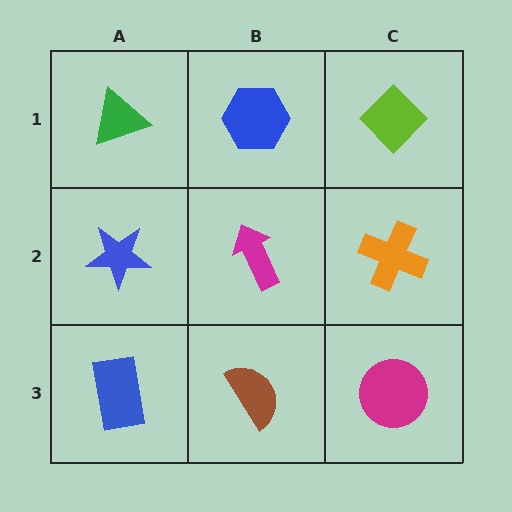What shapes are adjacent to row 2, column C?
A lime diamond (row 1, column C), a magenta circle (row 3, column C), a magenta arrow (row 2, column B).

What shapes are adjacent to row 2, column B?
A blue hexagon (row 1, column B), a brown semicircle (row 3, column B), a blue star (row 2, column A), an orange cross (row 2, column C).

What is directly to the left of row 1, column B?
A green triangle.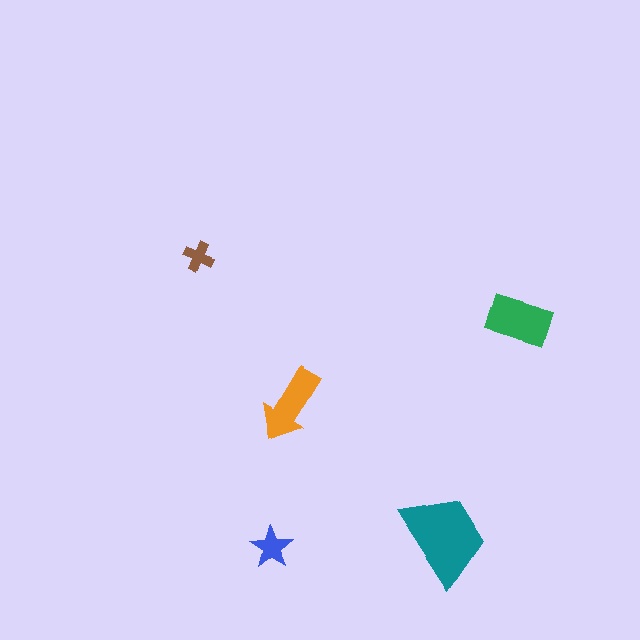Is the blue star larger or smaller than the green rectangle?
Smaller.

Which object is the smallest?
The brown cross.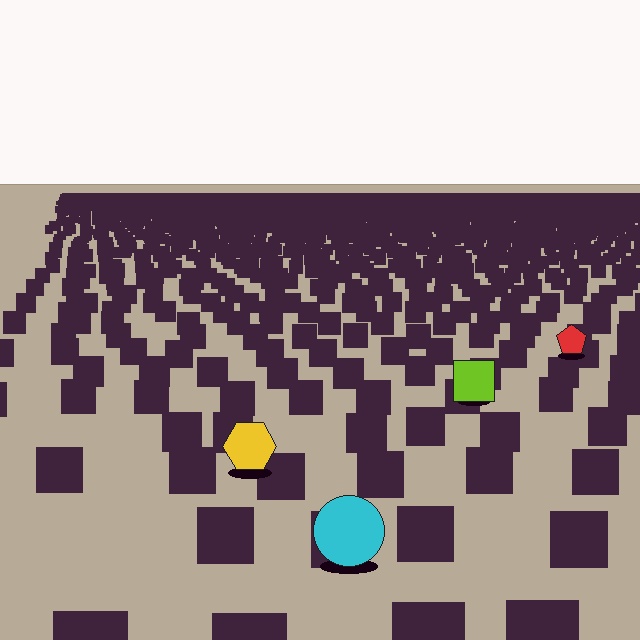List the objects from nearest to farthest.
From nearest to farthest: the cyan circle, the yellow hexagon, the lime square, the red pentagon.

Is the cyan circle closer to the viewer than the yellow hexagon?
Yes. The cyan circle is closer — you can tell from the texture gradient: the ground texture is coarser near it.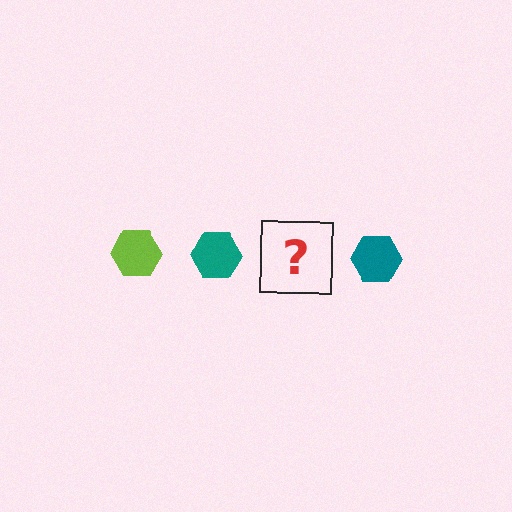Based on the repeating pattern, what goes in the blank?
The blank should be a lime hexagon.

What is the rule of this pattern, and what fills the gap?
The rule is that the pattern cycles through lime, teal hexagons. The gap should be filled with a lime hexagon.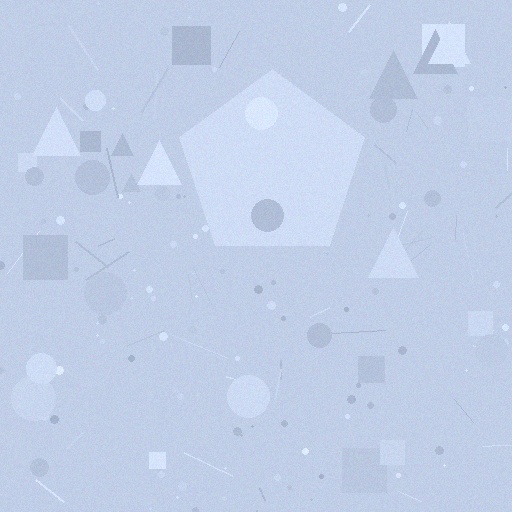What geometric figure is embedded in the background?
A pentagon is embedded in the background.